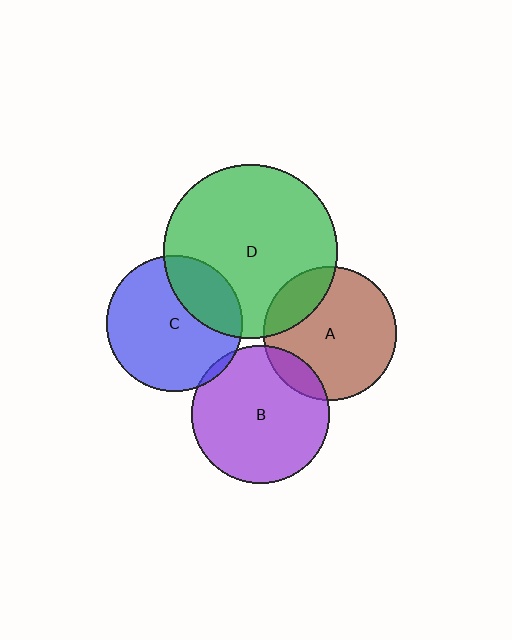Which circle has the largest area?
Circle D (green).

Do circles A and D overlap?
Yes.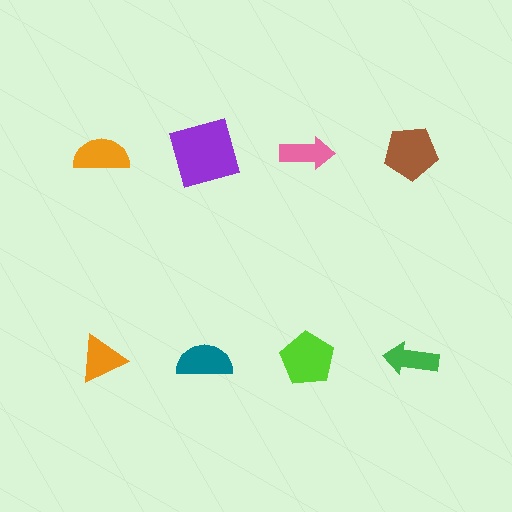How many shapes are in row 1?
4 shapes.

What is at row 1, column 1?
An orange semicircle.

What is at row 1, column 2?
A purple square.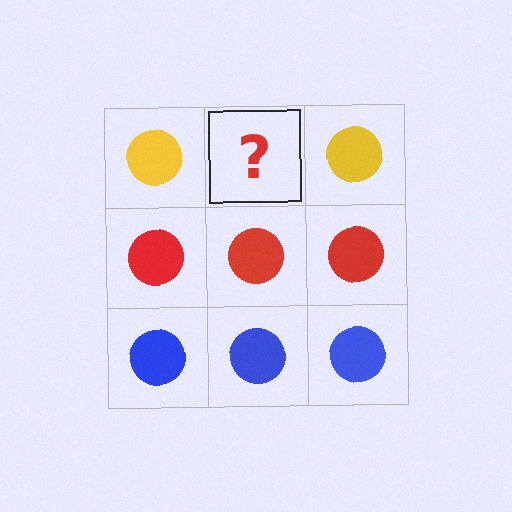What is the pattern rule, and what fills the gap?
The rule is that each row has a consistent color. The gap should be filled with a yellow circle.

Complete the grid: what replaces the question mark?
The question mark should be replaced with a yellow circle.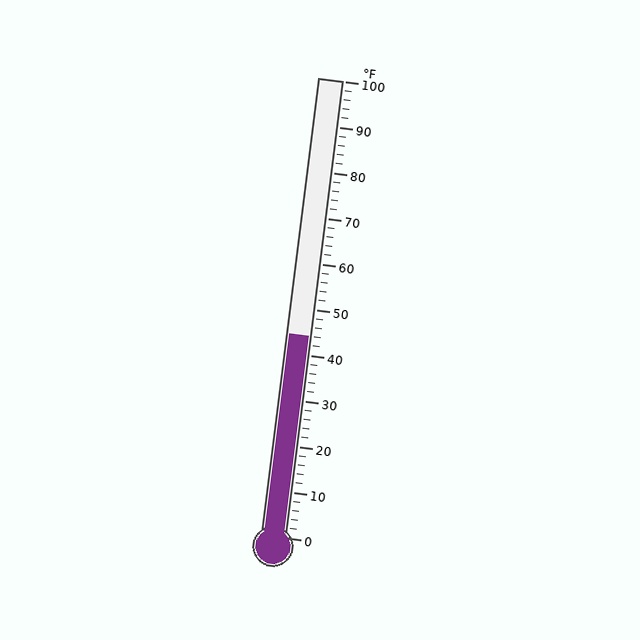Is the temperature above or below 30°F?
The temperature is above 30°F.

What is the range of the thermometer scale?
The thermometer scale ranges from 0°F to 100°F.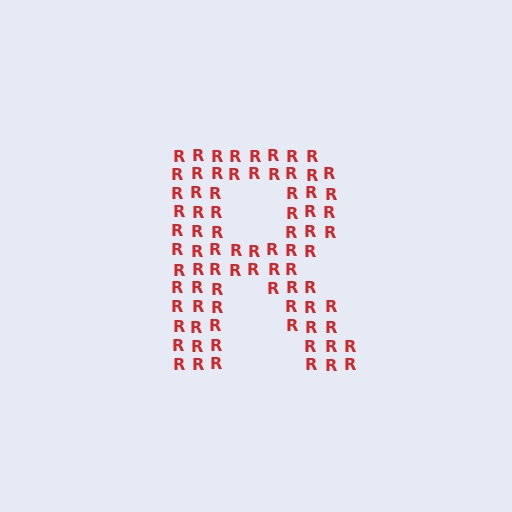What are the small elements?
The small elements are letter R's.